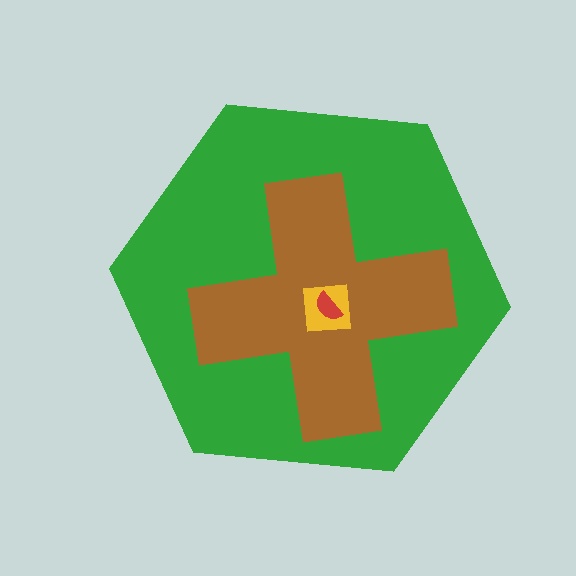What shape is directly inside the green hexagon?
The brown cross.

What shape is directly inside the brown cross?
The yellow square.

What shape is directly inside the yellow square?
The red semicircle.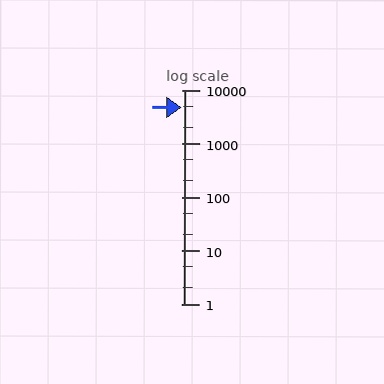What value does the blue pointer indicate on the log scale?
The pointer indicates approximately 4800.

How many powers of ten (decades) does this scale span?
The scale spans 4 decades, from 1 to 10000.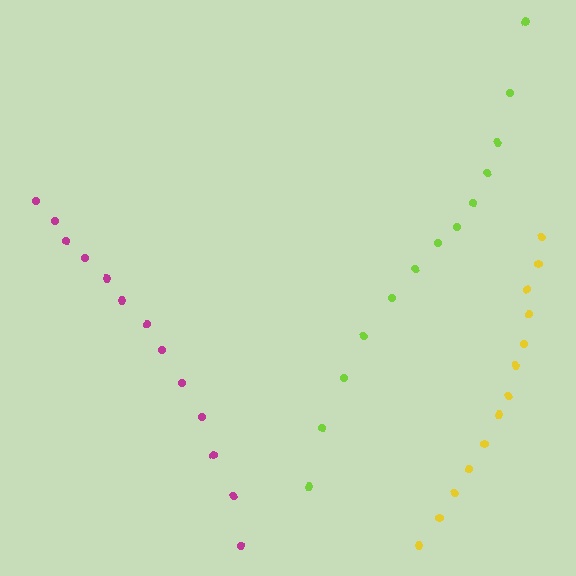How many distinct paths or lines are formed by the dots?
There are 3 distinct paths.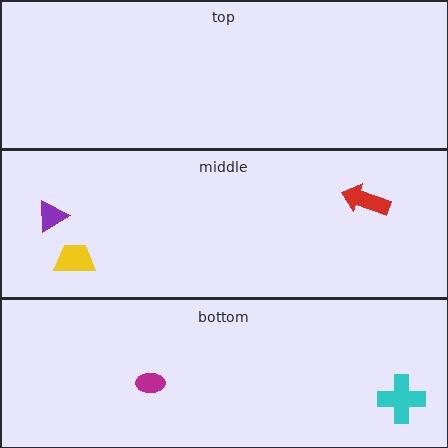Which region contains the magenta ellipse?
The bottom region.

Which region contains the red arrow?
The middle region.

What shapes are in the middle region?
The purple triangle, the red arrow, the yellow trapezoid.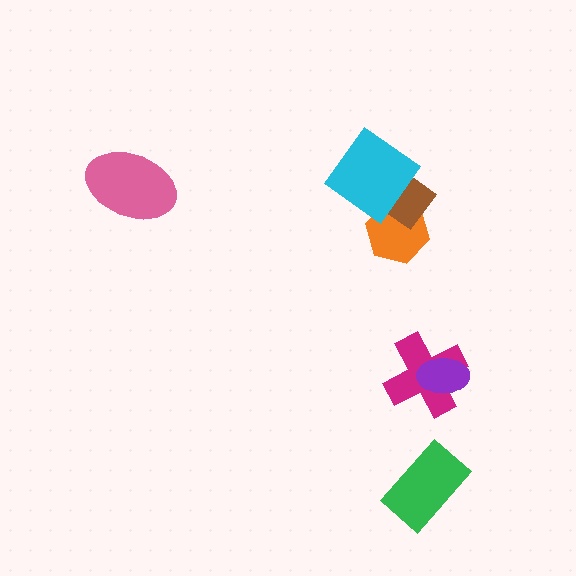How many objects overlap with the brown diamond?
2 objects overlap with the brown diamond.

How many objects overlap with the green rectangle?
0 objects overlap with the green rectangle.